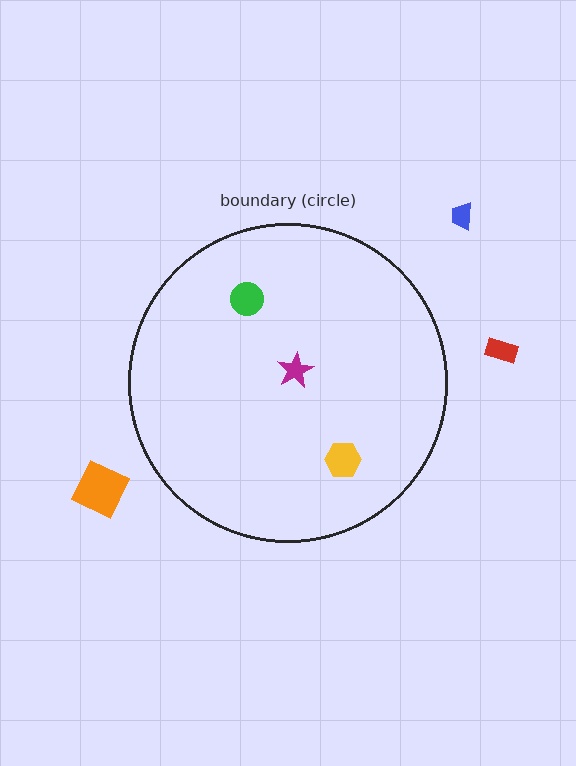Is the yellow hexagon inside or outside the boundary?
Inside.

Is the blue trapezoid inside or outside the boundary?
Outside.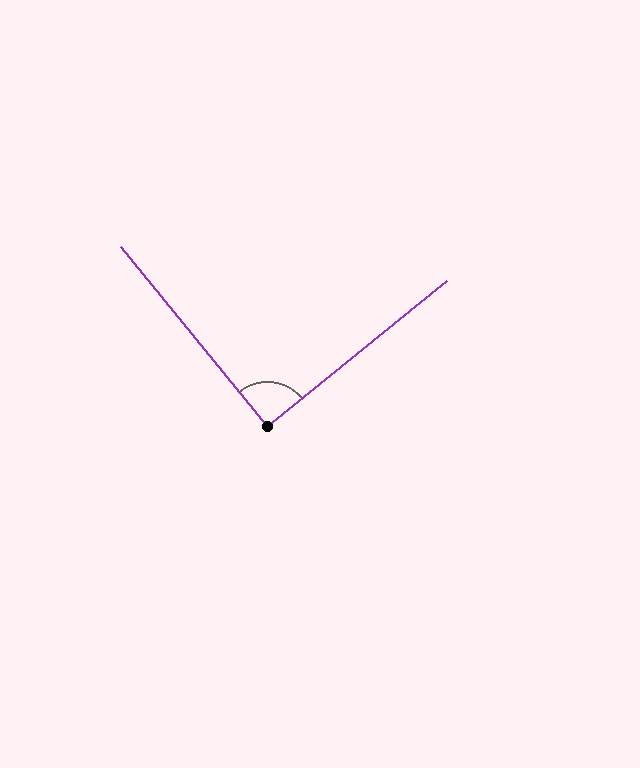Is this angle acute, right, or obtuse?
It is approximately a right angle.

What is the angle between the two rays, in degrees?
Approximately 90 degrees.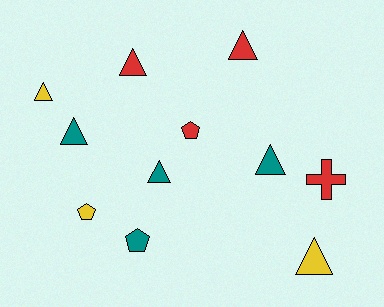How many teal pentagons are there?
There is 1 teal pentagon.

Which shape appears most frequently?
Triangle, with 7 objects.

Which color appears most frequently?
Teal, with 4 objects.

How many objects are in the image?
There are 11 objects.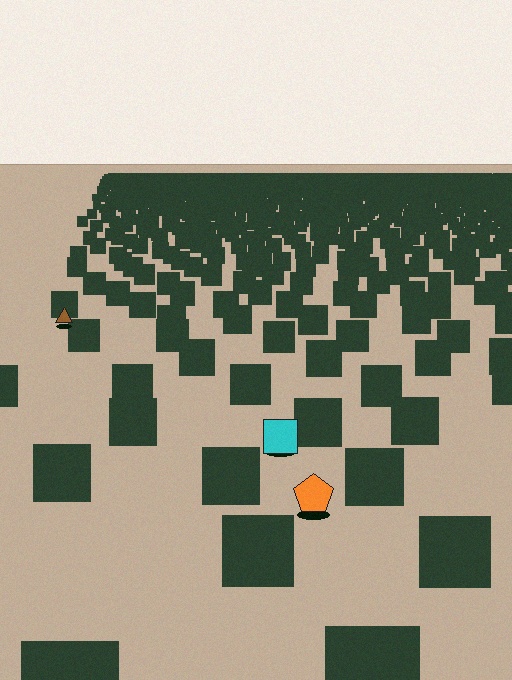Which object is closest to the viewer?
The orange pentagon is closest. The texture marks near it are larger and more spread out.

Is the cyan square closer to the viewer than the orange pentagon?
No. The orange pentagon is closer — you can tell from the texture gradient: the ground texture is coarser near it.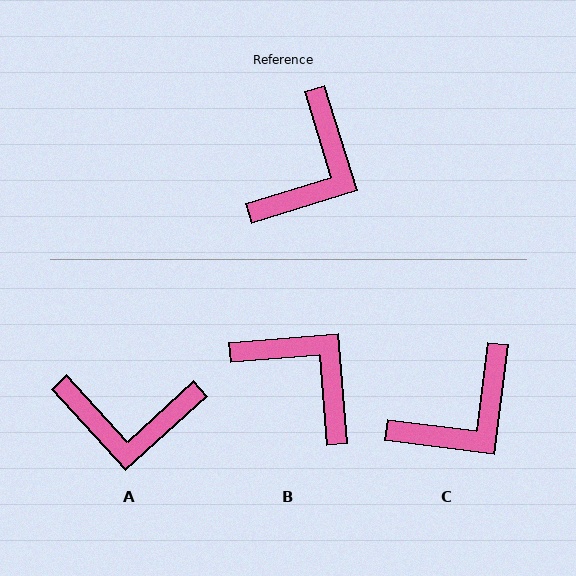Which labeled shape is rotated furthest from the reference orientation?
B, about 77 degrees away.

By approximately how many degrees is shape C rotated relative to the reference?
Approximately 25 degrees clockwise.